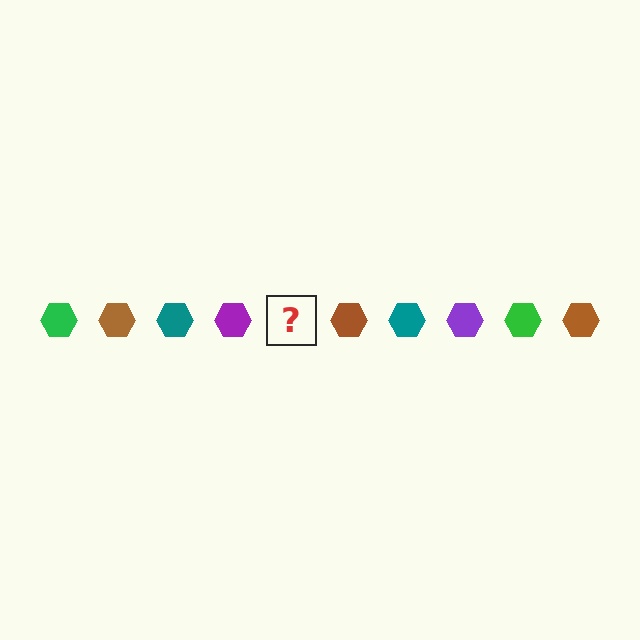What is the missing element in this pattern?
The missing element is a green hexagon.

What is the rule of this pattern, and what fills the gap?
The rule is that the pattern cycles through green, brown, teal, purple hexagons. The gap should be filled with a green hexagon.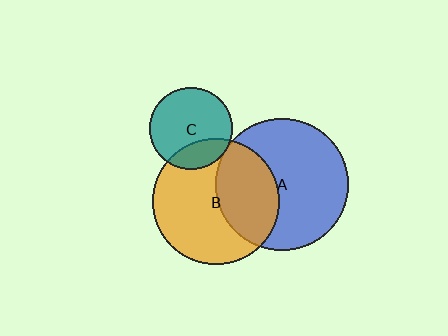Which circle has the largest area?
Circle A (blue).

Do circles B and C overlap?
Yes.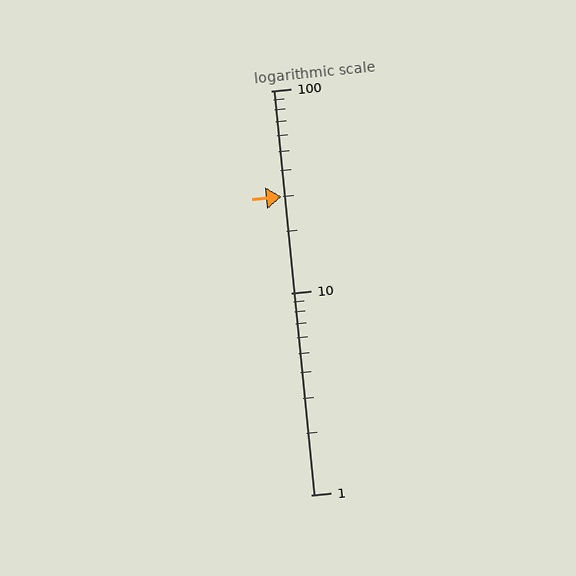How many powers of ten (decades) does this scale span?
The scale spans 2 decades, from 1 to 100.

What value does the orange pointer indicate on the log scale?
The pointer indicates approximately 30.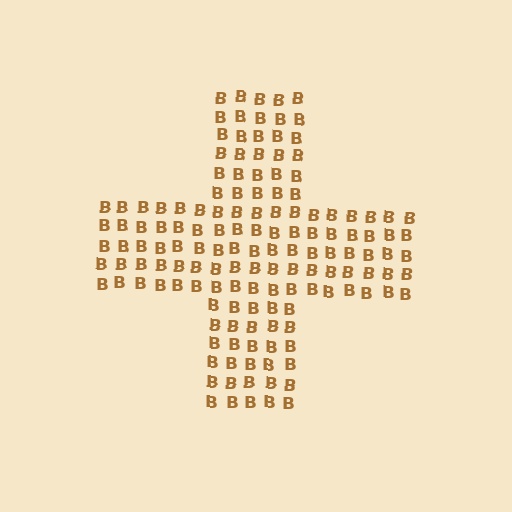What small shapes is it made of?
It is made of small letter B's.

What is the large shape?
The large shape is a cross.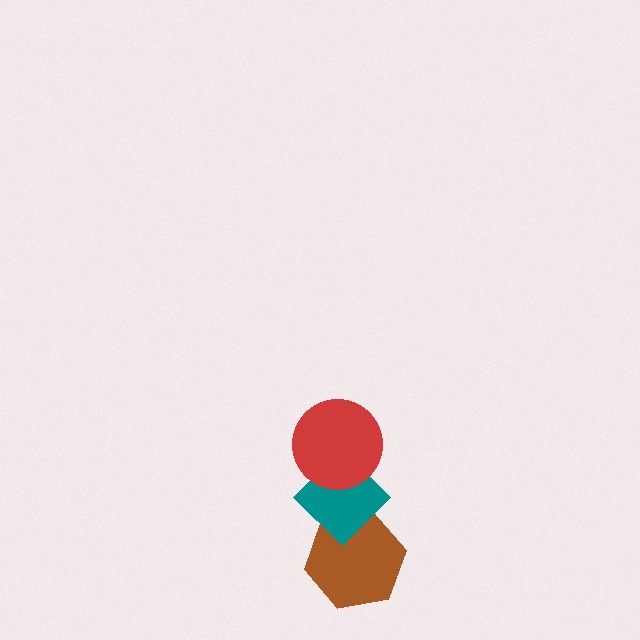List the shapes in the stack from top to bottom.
From top to bottom: the red circle, the teal diamond, the brown hexagon.